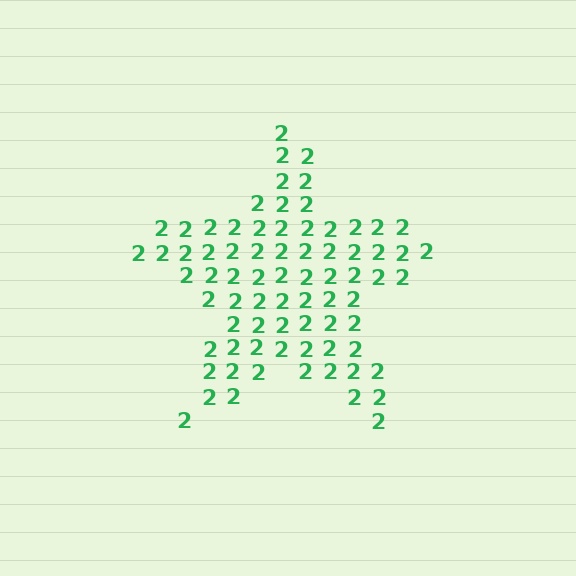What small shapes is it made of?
It is made of small digit 2's.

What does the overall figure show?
The overall figure shows a star.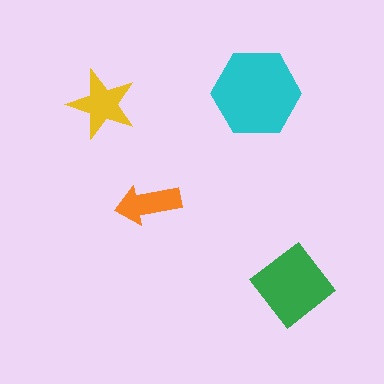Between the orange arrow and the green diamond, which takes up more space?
The green diamond.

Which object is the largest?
The cyan hexagon.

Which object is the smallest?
The orange arrow.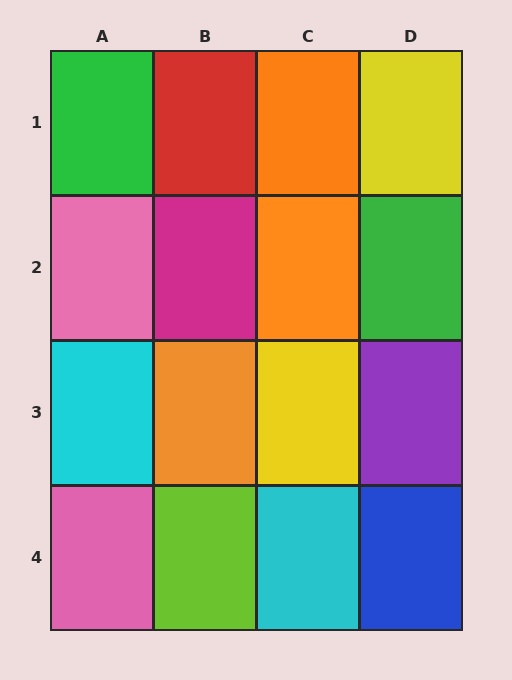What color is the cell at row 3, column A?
Cyan.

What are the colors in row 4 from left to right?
Pink, lime, cyan, blue.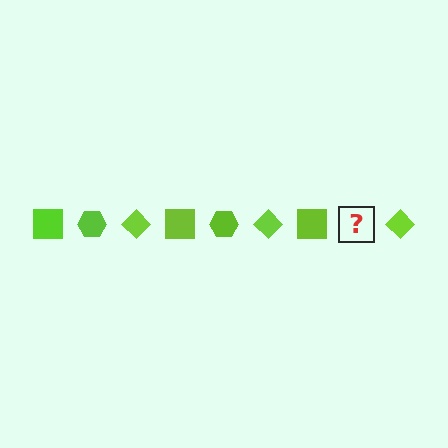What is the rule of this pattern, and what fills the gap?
The rule is that the pattern cycles through square, hexagon, diamond shapes in lime. The gap should be filled with a lime hexagon.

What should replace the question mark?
The question mark should be replaced with a lime hexagon.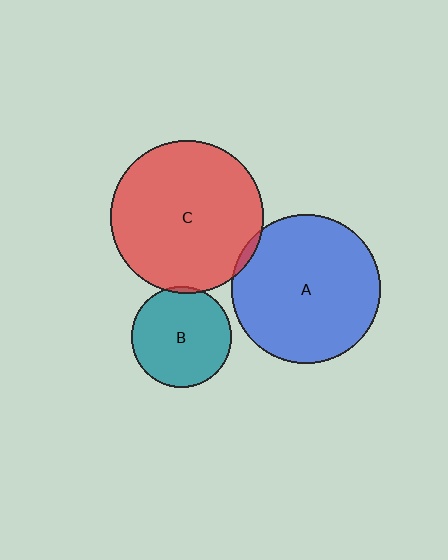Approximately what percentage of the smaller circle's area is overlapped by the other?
Approximately 5%.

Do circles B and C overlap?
Yes.